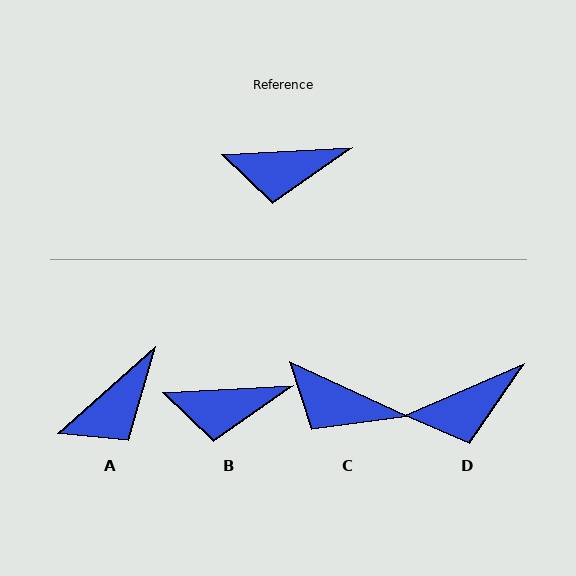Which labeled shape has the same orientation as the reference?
B.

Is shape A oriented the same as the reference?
No, it is off by about 39 degrees.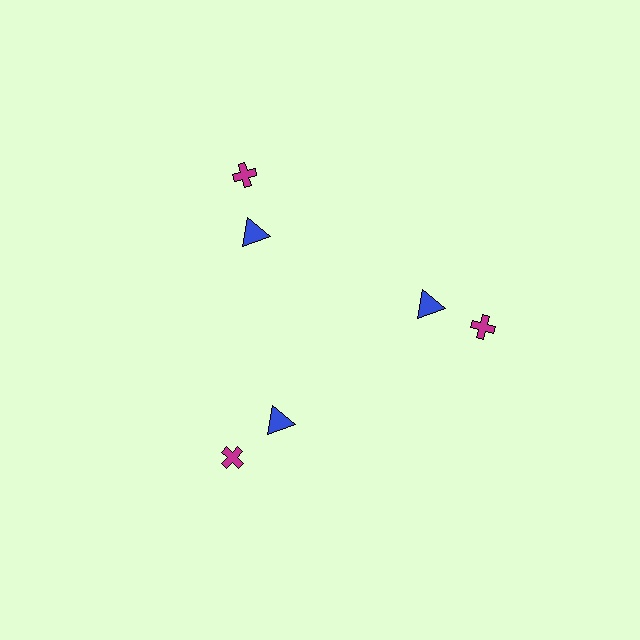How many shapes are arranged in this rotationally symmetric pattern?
There are 6 shapes, arranged in 3 groups of 2.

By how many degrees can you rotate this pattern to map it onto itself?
The pattern maps onto itself every 120 degrees of rotation.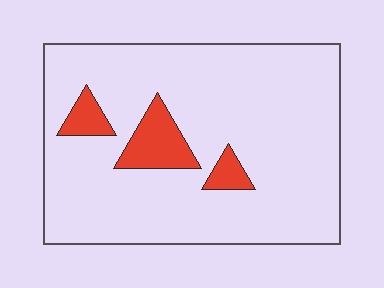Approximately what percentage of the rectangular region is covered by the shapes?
Approximately 10%.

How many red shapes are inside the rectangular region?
3.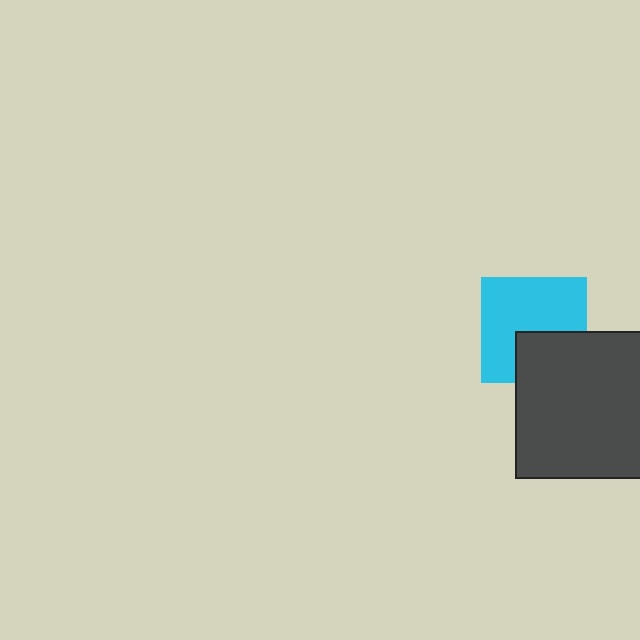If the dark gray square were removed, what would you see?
You would see the complete cyan square.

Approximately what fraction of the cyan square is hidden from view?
Roughly 33% of the cyan square is hidden behind the dark gray square.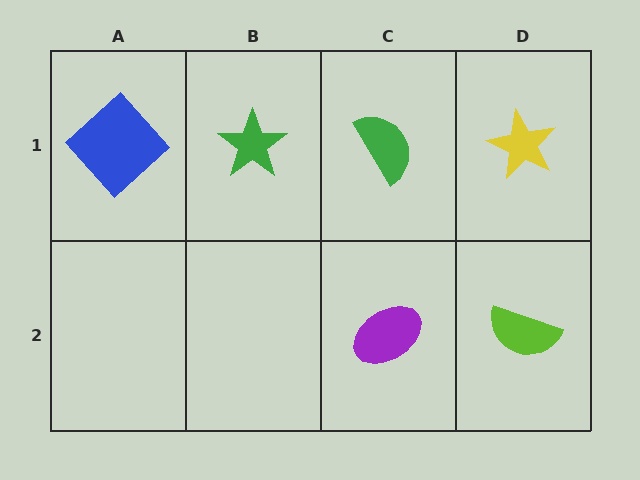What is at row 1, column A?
A blue diamond.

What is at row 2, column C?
A purple ellipse.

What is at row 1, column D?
A yellow star.